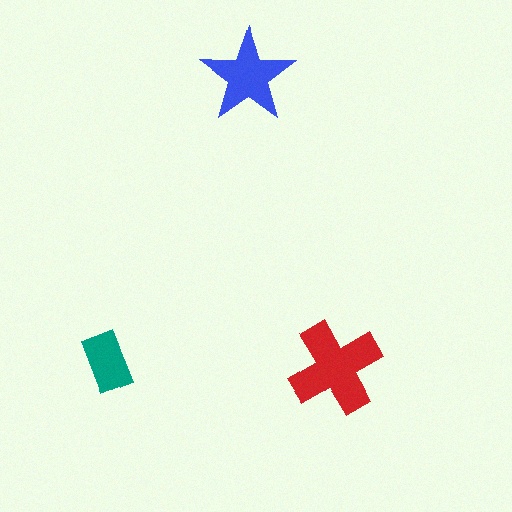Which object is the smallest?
The teal rectangle.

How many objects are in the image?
There are 3 objects in the image.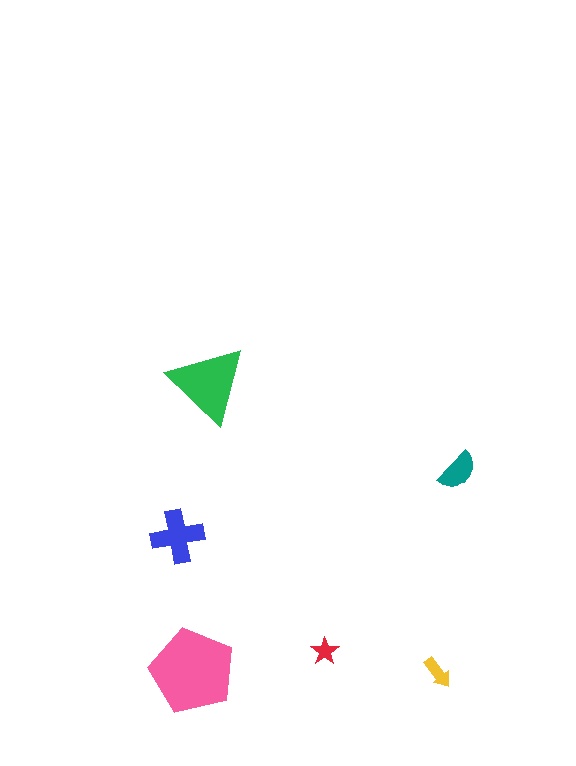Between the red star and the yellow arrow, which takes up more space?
The yellow arrow.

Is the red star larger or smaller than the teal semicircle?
Smaller.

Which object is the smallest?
The red star.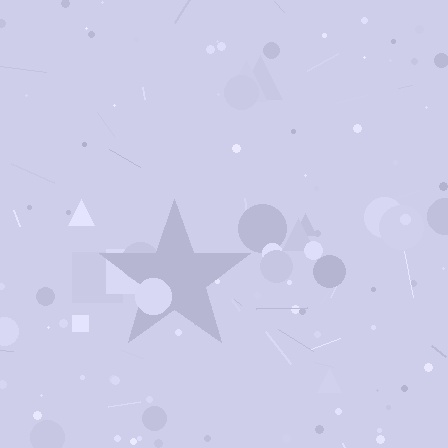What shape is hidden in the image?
A star is hidden in the image.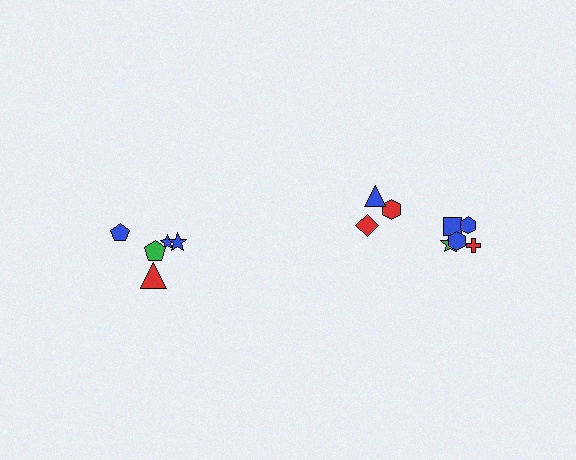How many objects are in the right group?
There are 8 objects.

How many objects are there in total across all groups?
There are 13 objects.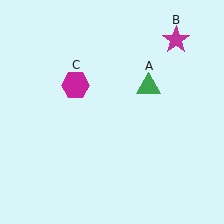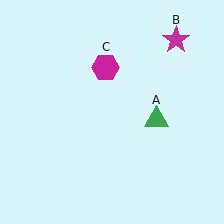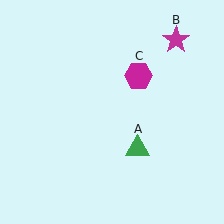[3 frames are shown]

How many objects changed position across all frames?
2 objects changed position: green triangle (object A), magenta hexagon (object C).